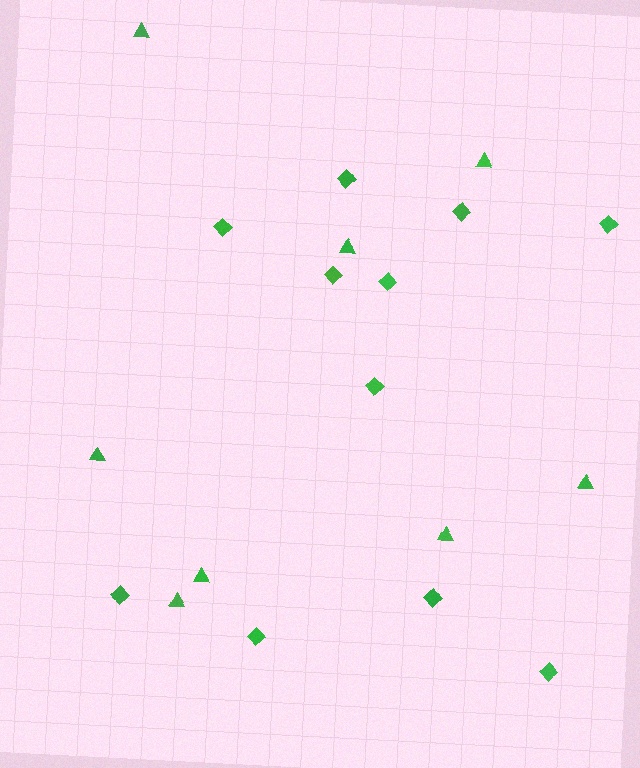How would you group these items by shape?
There are 2 groups: one group of triangles (8) and one group of diamonds (11).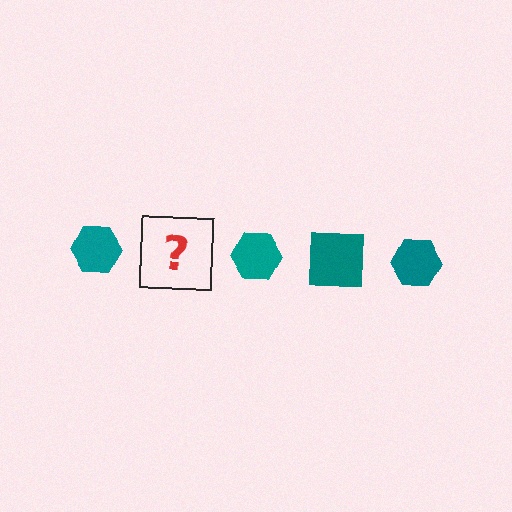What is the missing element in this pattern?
The missing element is a teal square.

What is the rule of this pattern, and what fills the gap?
The rule is that the pattern cycles through hexagon, square shapes in teal. The gap should be filled with a teal square.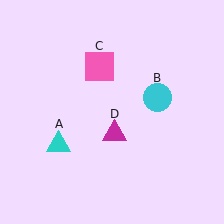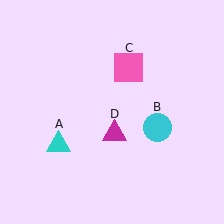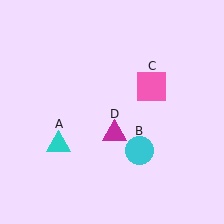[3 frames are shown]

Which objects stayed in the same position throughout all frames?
Cyan triangle (object A) and magenta triangle (object D) remained stationary.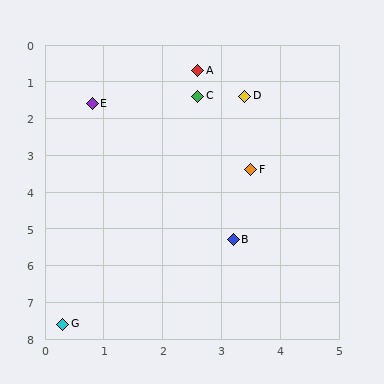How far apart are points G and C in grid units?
Points G and C are about 6.6 grid units apart.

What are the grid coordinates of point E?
Point E is at approximately (0.8, 1.6).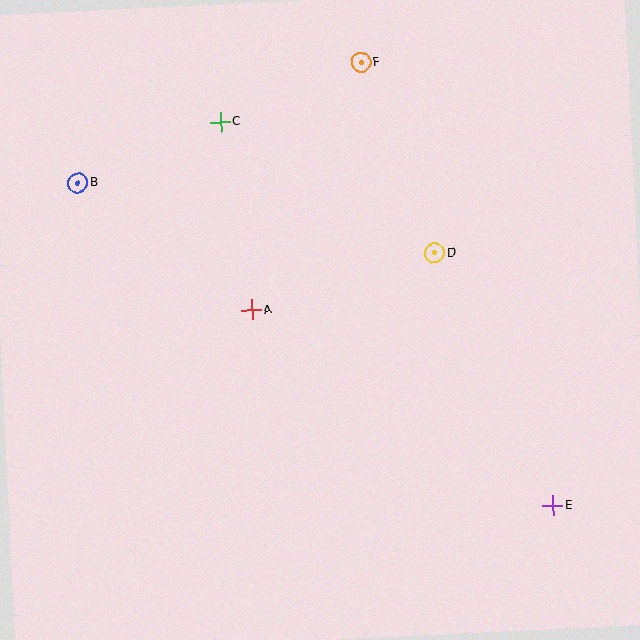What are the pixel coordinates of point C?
Point C is at (220, 122).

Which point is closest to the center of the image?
Point A at (252, 310) is closest to the center.